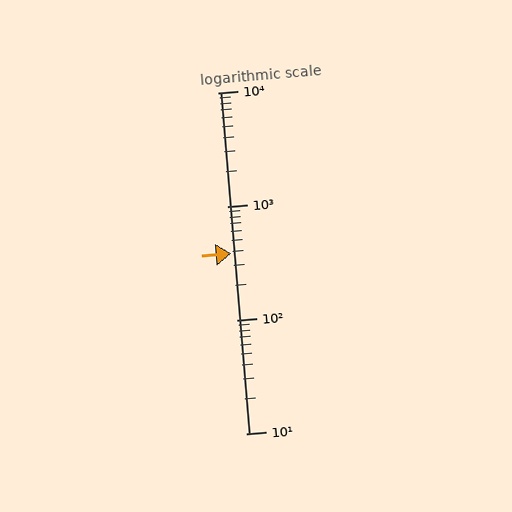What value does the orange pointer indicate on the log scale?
The pointer indicates approximately 380.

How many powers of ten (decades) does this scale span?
The scale spans 3 decades, from 10 to 10000.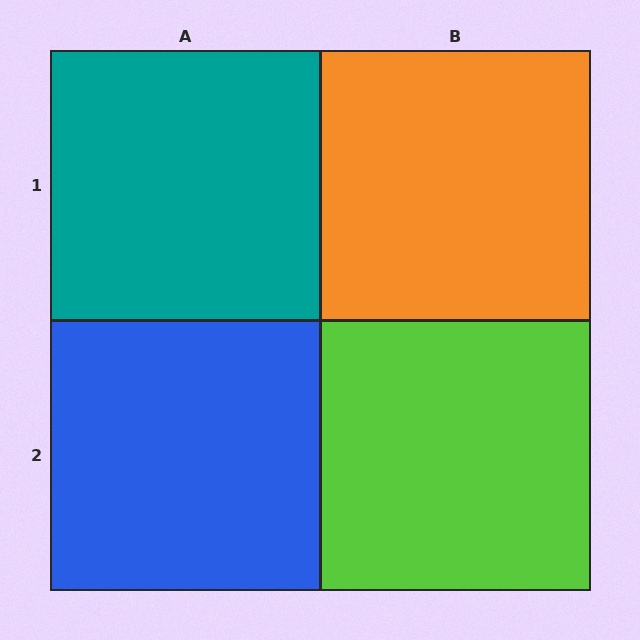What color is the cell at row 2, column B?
Lime.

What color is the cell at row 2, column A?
Blue.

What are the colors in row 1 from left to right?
Teal, orange.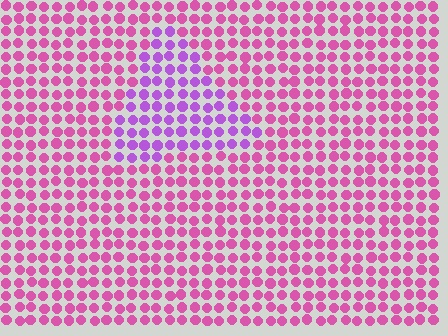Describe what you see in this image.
The image is filled with small pink elements in a uniform arrangement. A triangle-shaped region is visible where the elements are tinted to a slightly different hue, forming a subtle color boundary.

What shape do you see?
I see a triangle.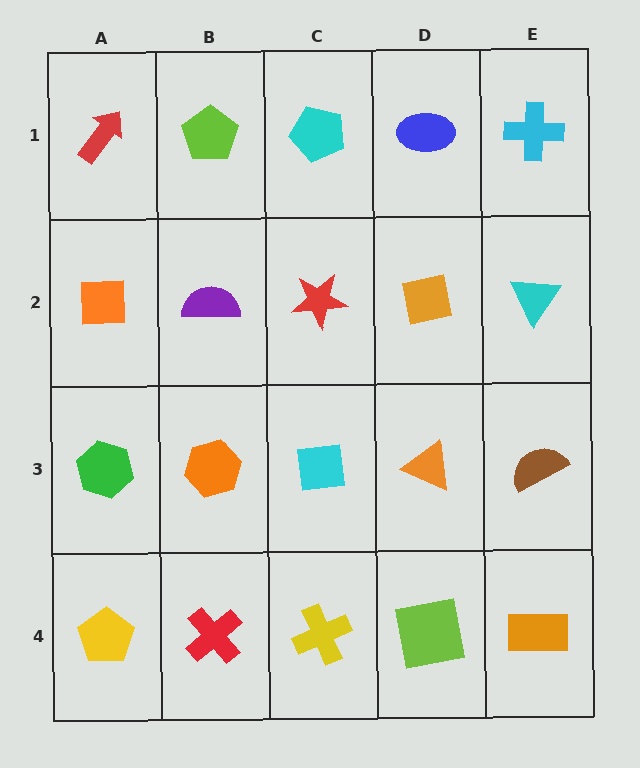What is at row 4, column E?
An orange rectangle.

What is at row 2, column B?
A purple semicircle.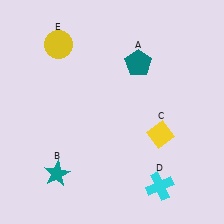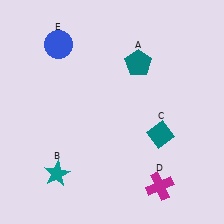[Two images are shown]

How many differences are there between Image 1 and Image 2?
There are 3 differences between the two images.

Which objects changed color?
C changed from yellow to teal. D changed from cyan to magenta. E changed from yellow to blue.